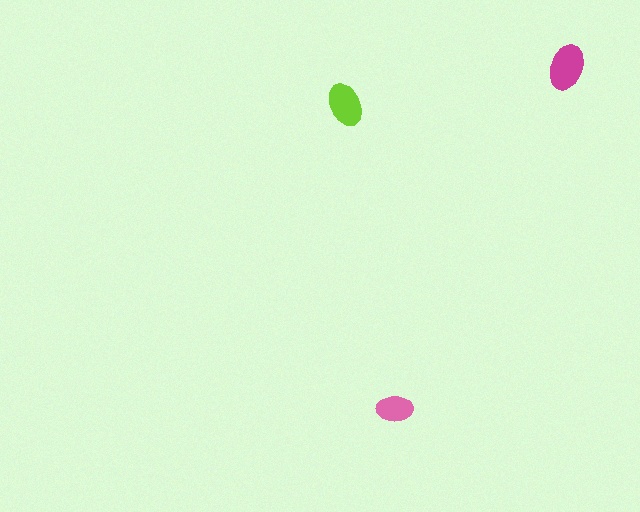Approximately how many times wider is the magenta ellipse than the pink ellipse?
About 1.5 times wider.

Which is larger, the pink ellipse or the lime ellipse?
The lime one.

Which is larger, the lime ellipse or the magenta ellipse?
The magenta one.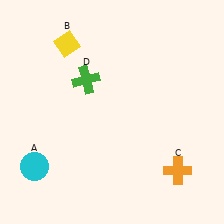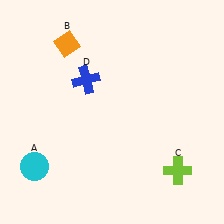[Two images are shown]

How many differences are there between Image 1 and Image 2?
There are 3 differences between the two images.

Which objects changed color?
B changed from yellow to orange. C changed from orange to lime. D changed from green to blue.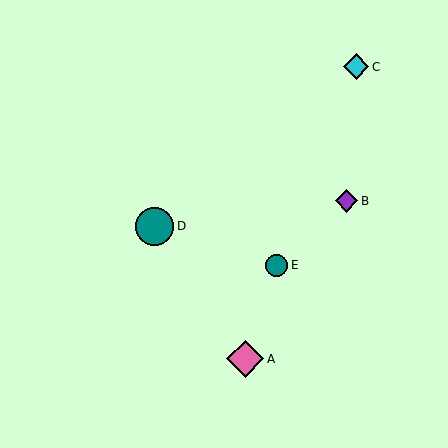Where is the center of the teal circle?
The center of the teal circle is at (155, 226).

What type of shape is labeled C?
Shape C is a cyan diamond.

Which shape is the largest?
The teal circle (labeled D) is the largest.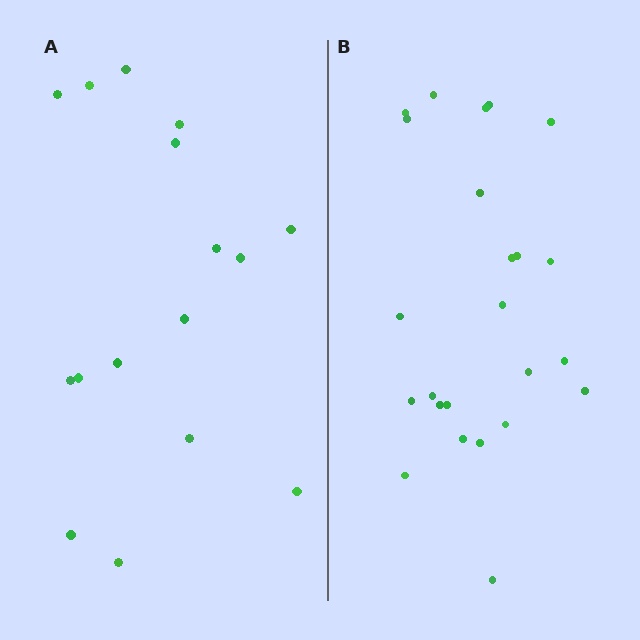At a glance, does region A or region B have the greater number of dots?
Region B (the right region) has more dots.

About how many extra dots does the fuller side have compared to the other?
Region B has roughly 8 or so more dots than region A.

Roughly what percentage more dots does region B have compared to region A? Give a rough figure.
About 50% more.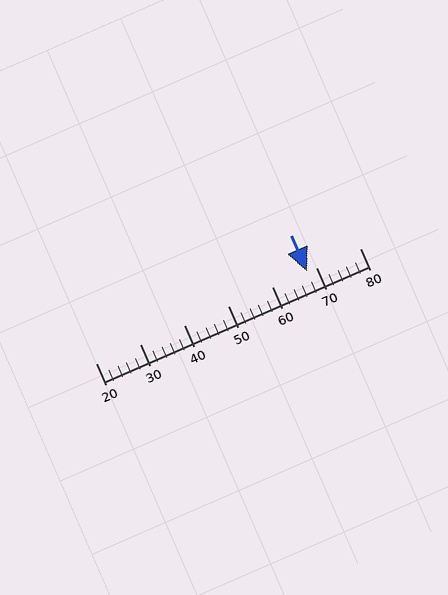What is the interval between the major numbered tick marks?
The major tick marks are spaced 10 units apart.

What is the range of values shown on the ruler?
The ruler shows values from 20 to 80.